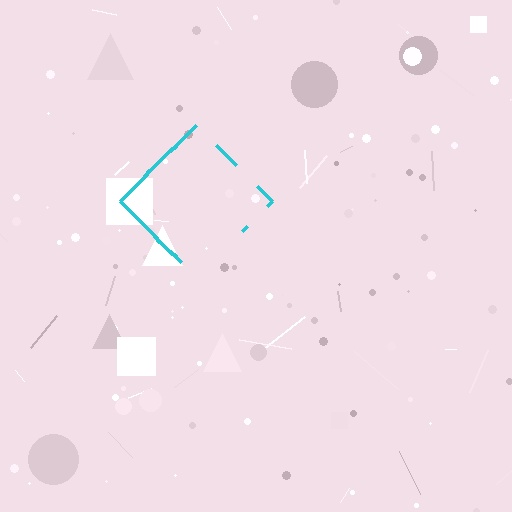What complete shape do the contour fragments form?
The contour fragments form a diamond.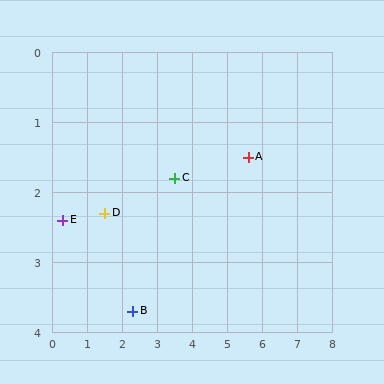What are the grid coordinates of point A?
Point A is at approximately (5.6, 1.5).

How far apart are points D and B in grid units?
Points D and B are about 1.6 grid units apart.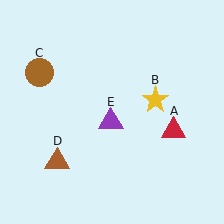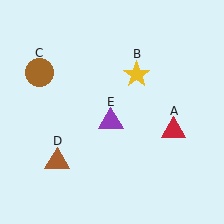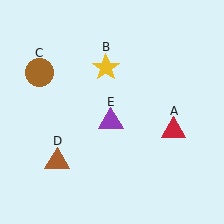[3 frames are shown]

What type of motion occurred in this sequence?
The yellow star (object B) rotated counterclockwise around the center of the scene.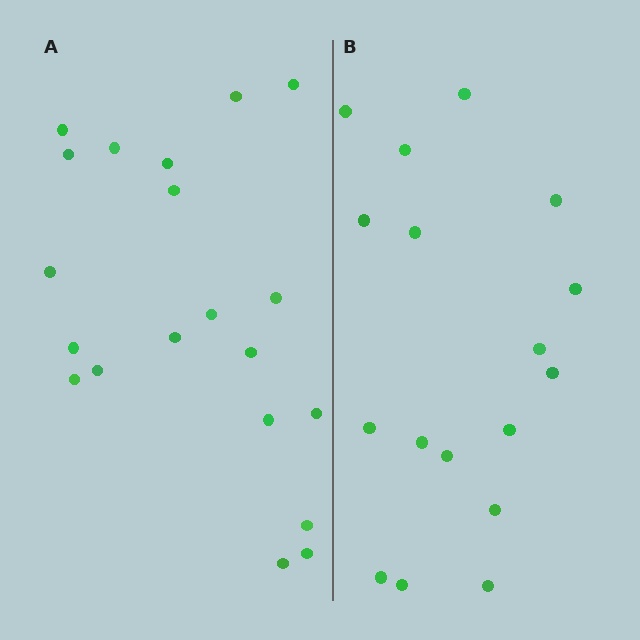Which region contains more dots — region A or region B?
Region A (the left region) has more dots.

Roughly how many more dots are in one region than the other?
Region A has just a few more — roughly 2 or 3 more dots than region B.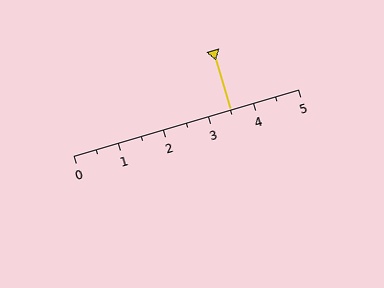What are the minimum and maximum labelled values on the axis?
The axis runs from 0 to 5.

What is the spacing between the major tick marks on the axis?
The major ticks are spaced 1 apart.